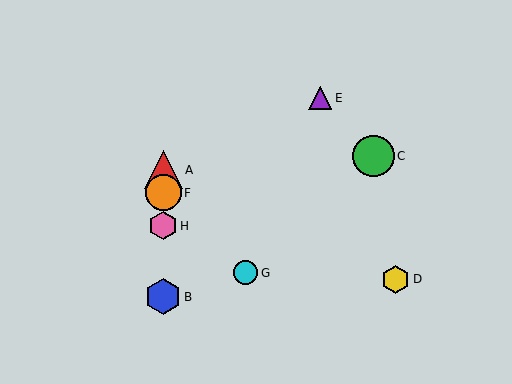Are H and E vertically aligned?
No, H is at x≈163 and E is at x≈320.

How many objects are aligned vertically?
4 objects (A, B, F, H) are aligned vertically.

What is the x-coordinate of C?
Object C is at x≈374.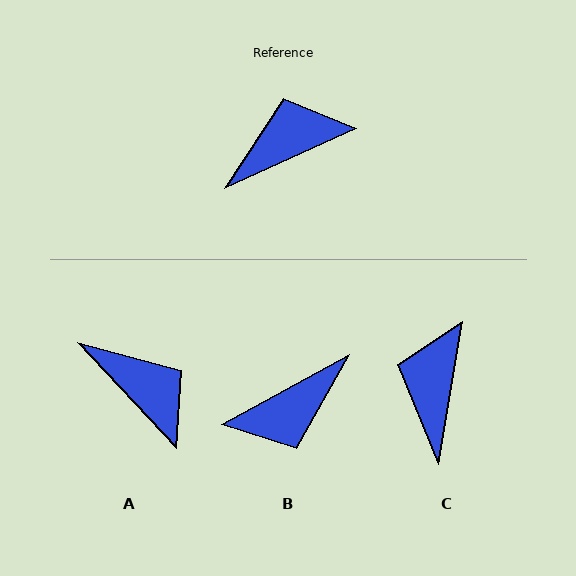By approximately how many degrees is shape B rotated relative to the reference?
Approximately 176 degrees clockwise.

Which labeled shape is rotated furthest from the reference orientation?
B, about 176 degrees away.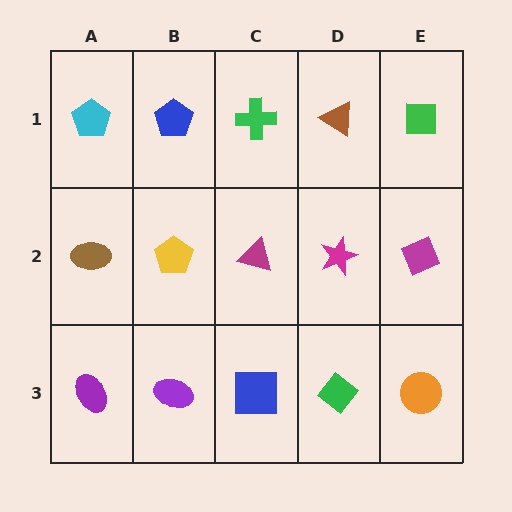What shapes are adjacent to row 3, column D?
A magenta star (row 2, column D), a blue square (row 3, column C), an orange circle (row 3, column E).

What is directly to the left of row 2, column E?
A magenta star.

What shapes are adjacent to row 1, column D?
A magenta star (row 2, column D), a green cross (row 1, column C), a green square (row 1, column E).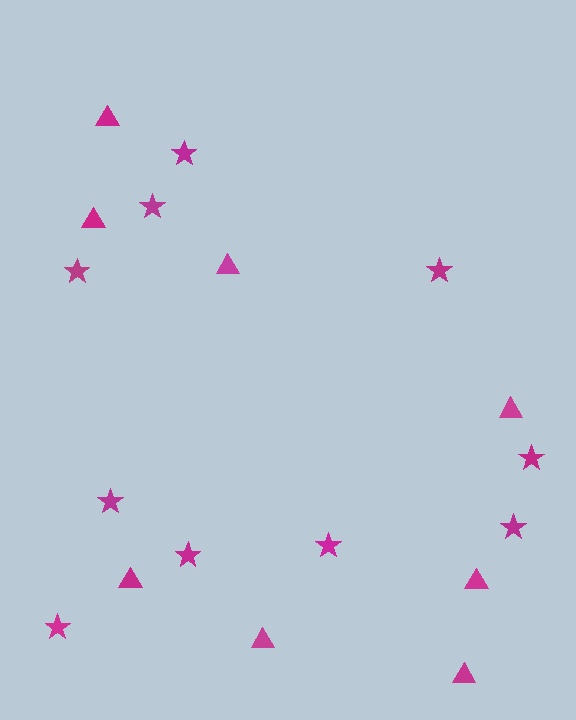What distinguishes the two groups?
There are 2 groups: one group of stars (10) and one group of triangles (8).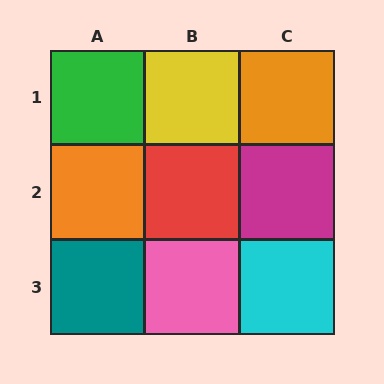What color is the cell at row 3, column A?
Teal.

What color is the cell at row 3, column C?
Cyan.